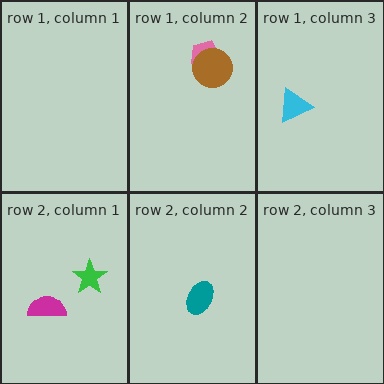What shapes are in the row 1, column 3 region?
The cyan triangle.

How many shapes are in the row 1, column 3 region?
1.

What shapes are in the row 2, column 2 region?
The teal ellipse.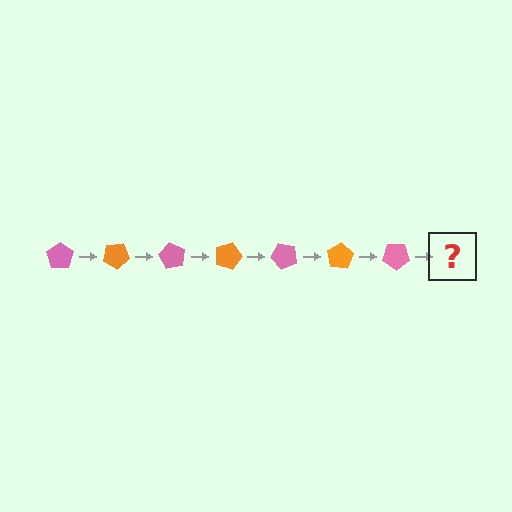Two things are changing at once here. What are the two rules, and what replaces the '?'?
The two rules are that it rotates 30 degrees each step and the color cycles through pink and orange. The '?' should be an orange pentagon, rotated 210 degrees from the start.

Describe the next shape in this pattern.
It should be an orange pentagon, rotated 210 degrees from the start.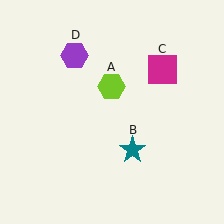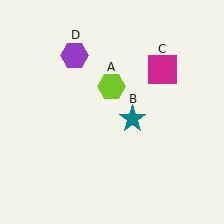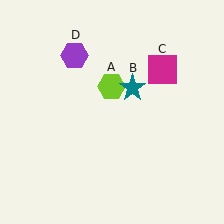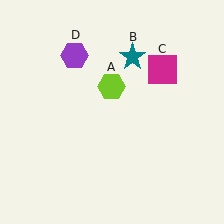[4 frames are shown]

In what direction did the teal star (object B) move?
The teal star (object B) moved up.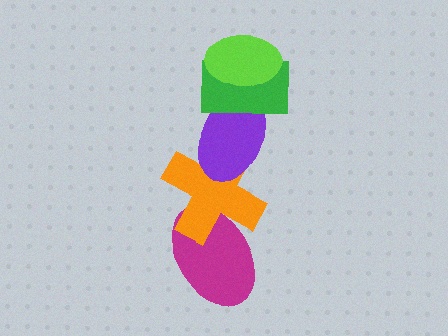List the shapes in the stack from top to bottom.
From top to bottom: the lime ellipse, the green rectangle, the purple ellipse, the orange cross, the magenta ellipse.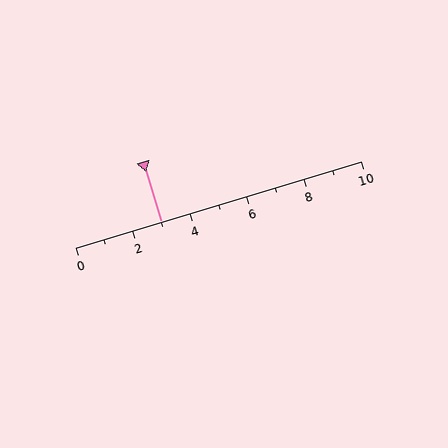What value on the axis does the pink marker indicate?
The marker indicates approximately 3.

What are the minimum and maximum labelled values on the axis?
The axis runs from 0 to 10.